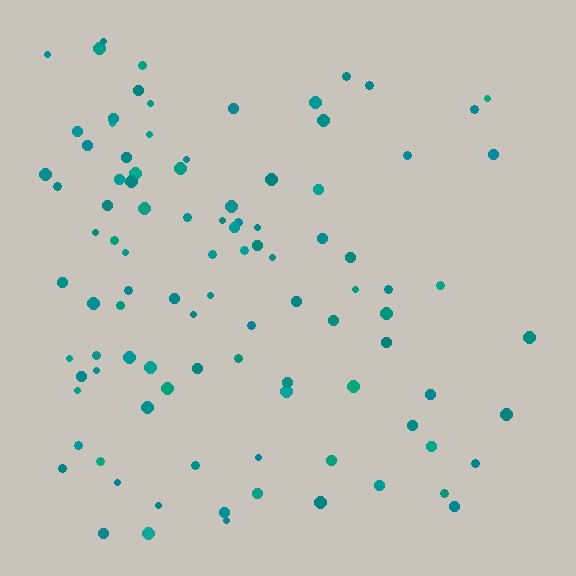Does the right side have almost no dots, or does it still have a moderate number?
Still a moderate number, just noticeably fewer than the left.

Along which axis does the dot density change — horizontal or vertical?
Horizontal.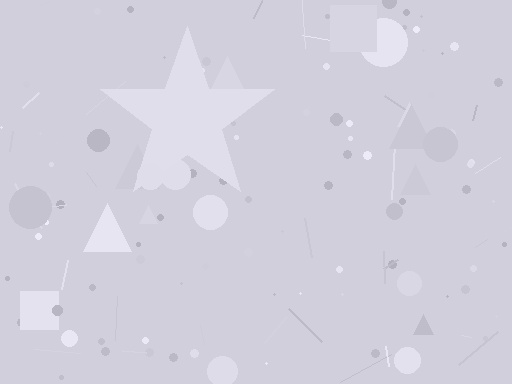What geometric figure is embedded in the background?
A star is embedded in the background.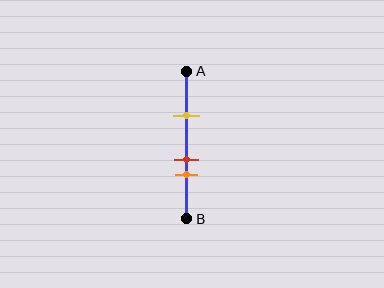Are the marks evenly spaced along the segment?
No, the marks are not evenly spaced.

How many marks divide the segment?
There are 3 marks dividing the segment.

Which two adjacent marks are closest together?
The red and orange marks are the closest adjacent pair.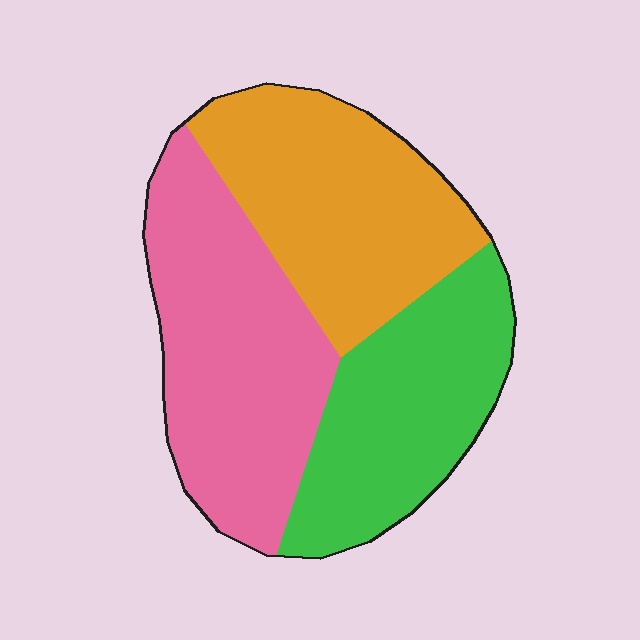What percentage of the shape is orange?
Orange takes up about one third (1/3) of the shape.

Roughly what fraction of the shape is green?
Green takes up about one third (1/3) of the shape.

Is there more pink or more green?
Pink.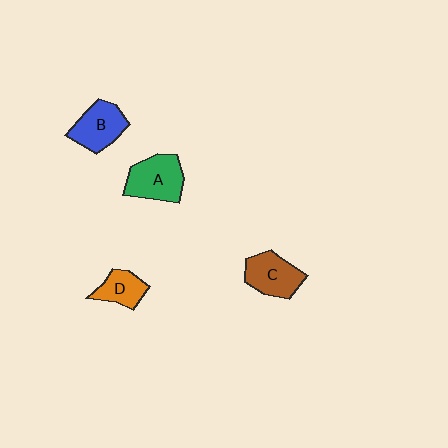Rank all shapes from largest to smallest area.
From largest to smallest: A (green), C (brown), B (blue), D (orange).